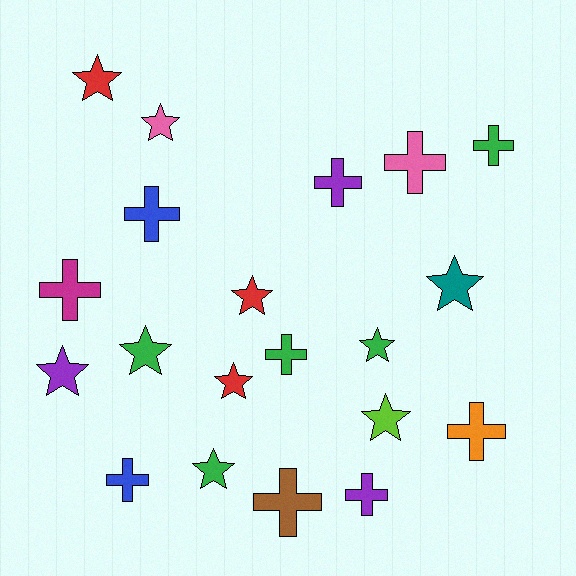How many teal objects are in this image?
There is 1 teal object.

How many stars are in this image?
There are 10 stars.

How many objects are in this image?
There are 20 objects.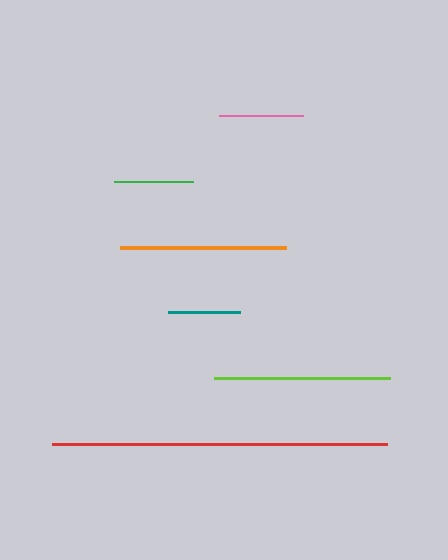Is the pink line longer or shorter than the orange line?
The orange line is longer than the pink line.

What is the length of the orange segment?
The orange segment is approximately 165 pixels long.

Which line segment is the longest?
The red line is the longest at approximately 335 pixels.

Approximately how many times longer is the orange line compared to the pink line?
The orange line is approximately 2.0 times the length of the pink line.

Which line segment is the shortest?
The teal line is the shortest at approximately 73 pixels.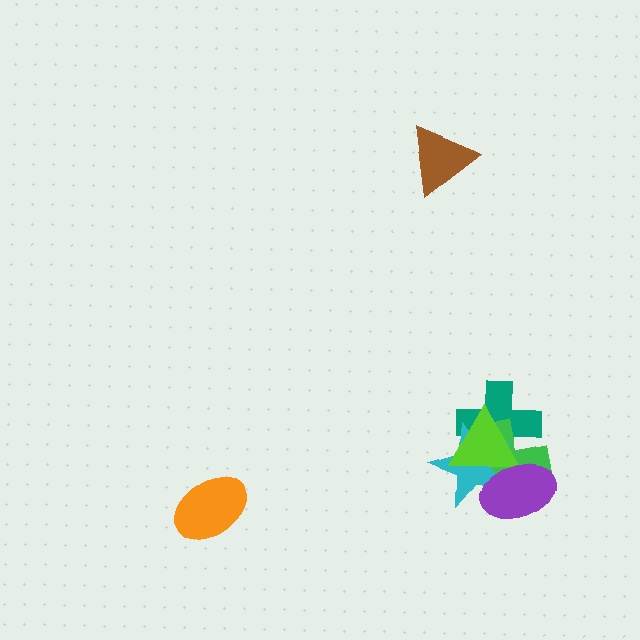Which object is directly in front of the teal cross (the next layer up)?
The green cross is directly in front of the teal cross.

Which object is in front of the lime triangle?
The purple ellipse is in front of the lime triangle.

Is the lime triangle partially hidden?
Yes, it is partially covered by another shape.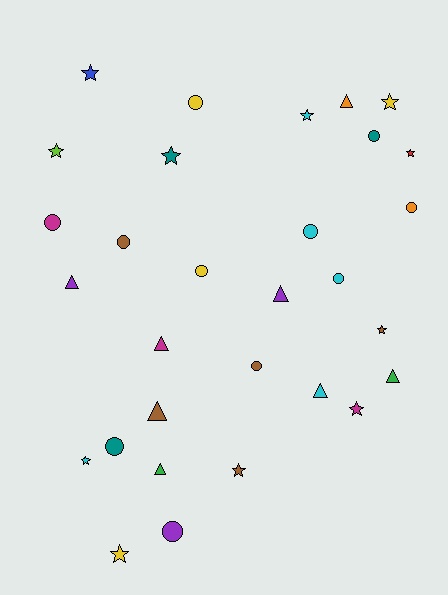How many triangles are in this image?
There are 8 triangles.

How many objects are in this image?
There are 30 objects.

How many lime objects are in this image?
There is 1 lime object.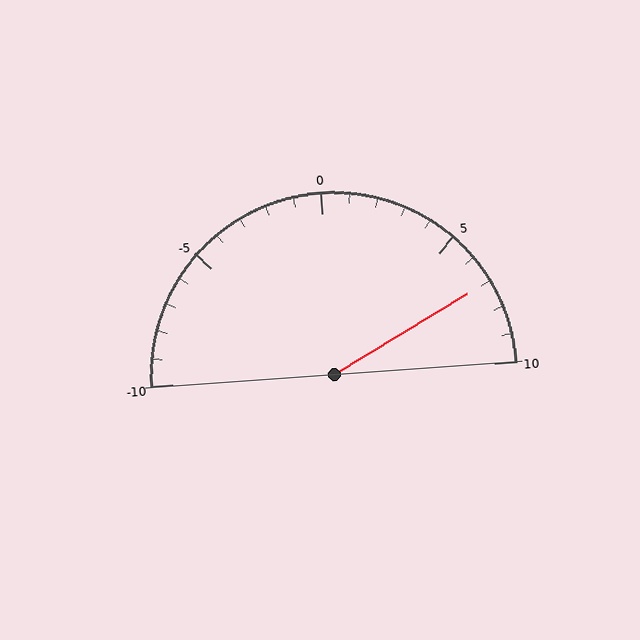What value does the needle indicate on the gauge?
The needle indicates approximately 7.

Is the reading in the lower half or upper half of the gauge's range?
The reading is in the upper half of the range (-10 to 10).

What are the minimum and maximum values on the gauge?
The gauge ranges from -10 to 10.